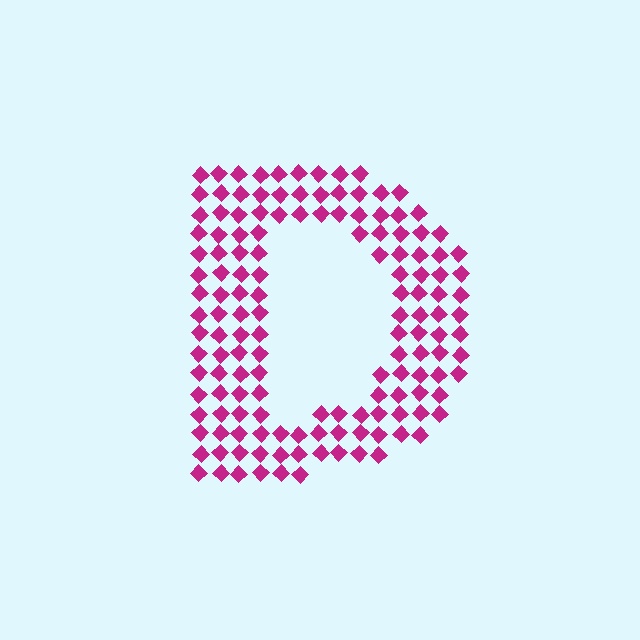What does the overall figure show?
The overall figure shows the letter D.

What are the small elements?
The small elements are diamonds.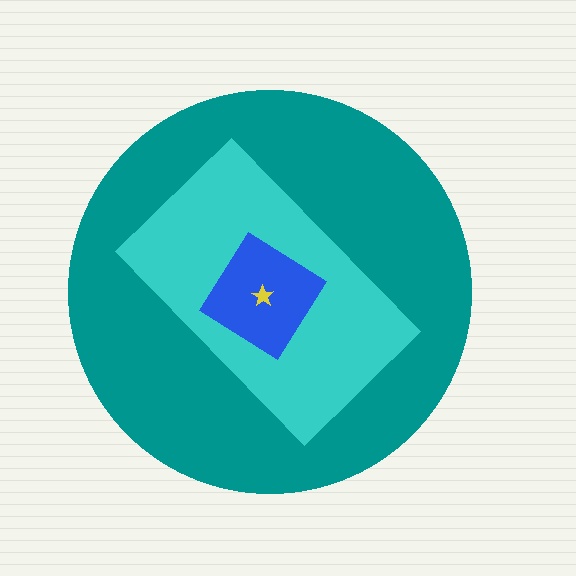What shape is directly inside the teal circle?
The cyan rectangle.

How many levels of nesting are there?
4.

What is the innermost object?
The yellow star.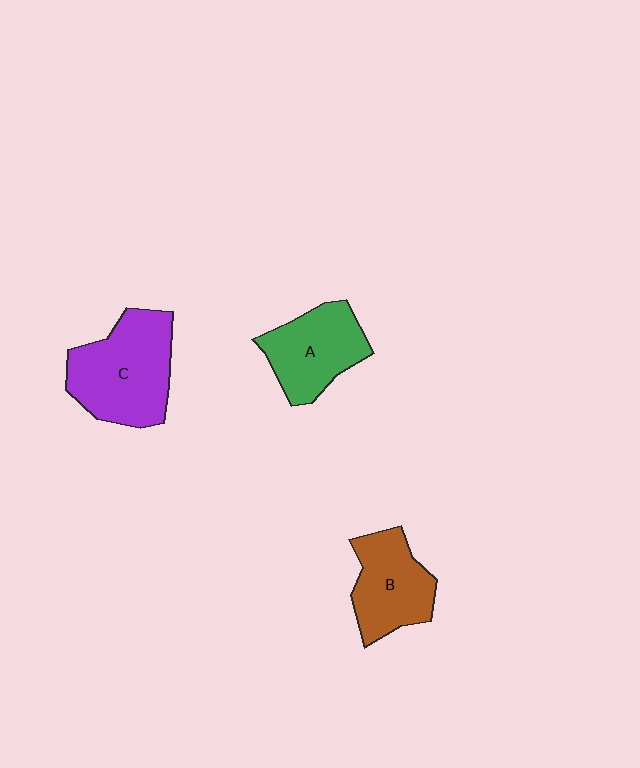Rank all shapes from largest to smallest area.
From largest to smallest: C (purple), A (green), B (brown).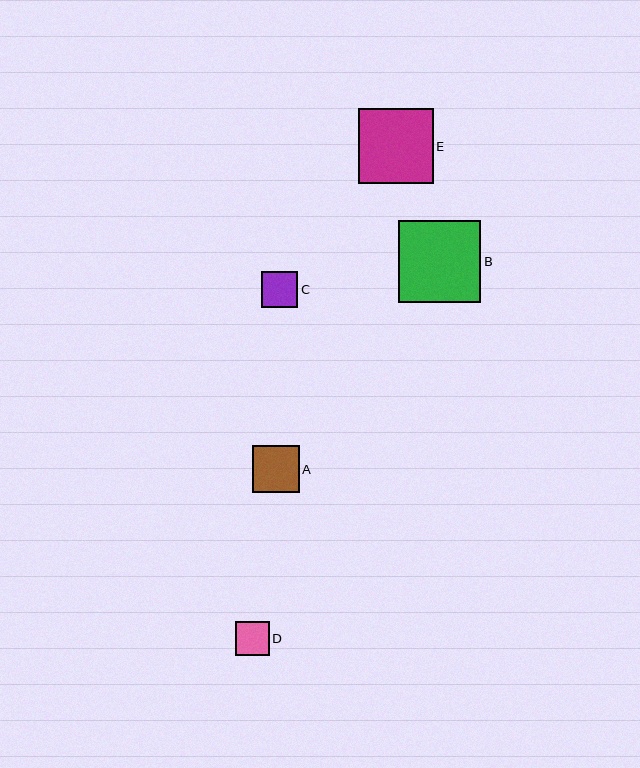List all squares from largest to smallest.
From largest to smallest: B, E, A, C, D.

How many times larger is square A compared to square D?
Square A is approximately 1.4 times the size of square D.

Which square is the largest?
Square B is the largest with a size of approximately 82 pixels.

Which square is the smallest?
Square D is the smallest with a size of approximately 34 pixels.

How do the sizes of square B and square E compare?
Square B and square E are approximately the same size.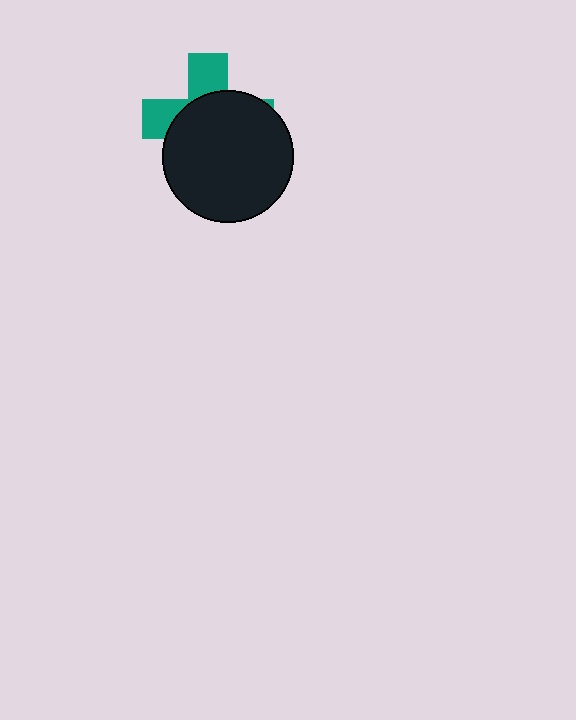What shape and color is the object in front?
The object in front is a black circle.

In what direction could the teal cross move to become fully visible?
The teal cross could move up. That would shift it out from behind the black circle entirely.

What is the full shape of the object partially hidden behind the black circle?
The partially hidden object is a teal cross.